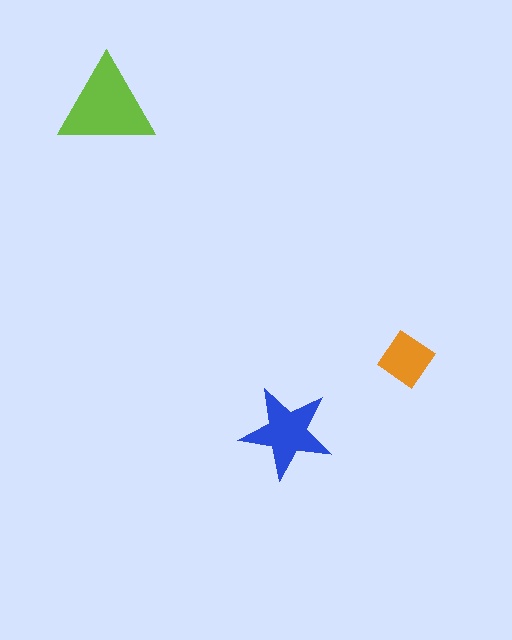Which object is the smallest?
The orange diamond.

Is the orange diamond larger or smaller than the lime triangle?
Smaller.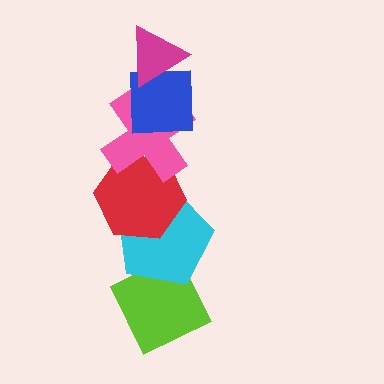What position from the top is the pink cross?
The pink cross is 3rd from the top.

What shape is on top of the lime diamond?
The cyan pentagon is on top of the lime diamond.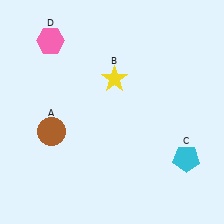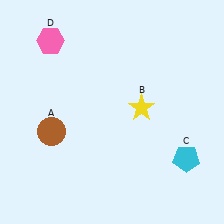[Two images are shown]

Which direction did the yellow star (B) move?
The yellow star (B) moved down.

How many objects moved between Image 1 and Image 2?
1 object moved between the two images.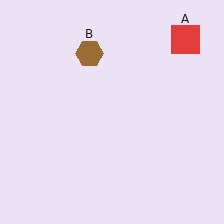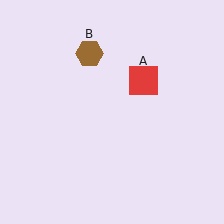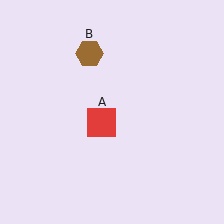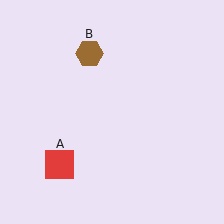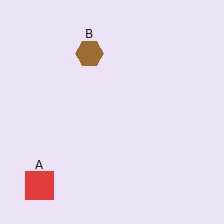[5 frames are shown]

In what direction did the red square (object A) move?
The red square (object A) moved down and to the left.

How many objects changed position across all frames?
1 object changed position: red square (object A).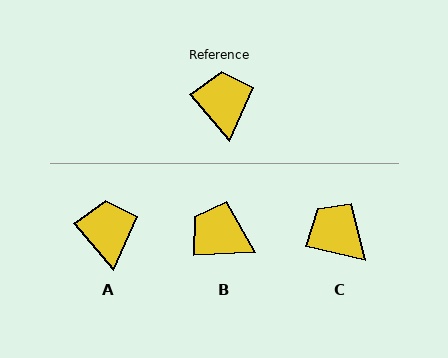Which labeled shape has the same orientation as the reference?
A.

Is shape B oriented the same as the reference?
No, it is off by about 53 degrees.